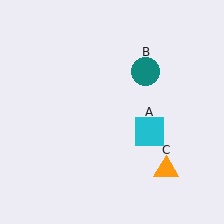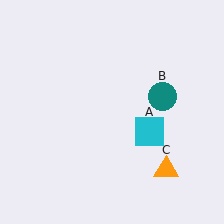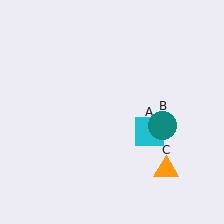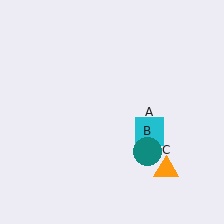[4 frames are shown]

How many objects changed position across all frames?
1 object changed position: teal circle (object B).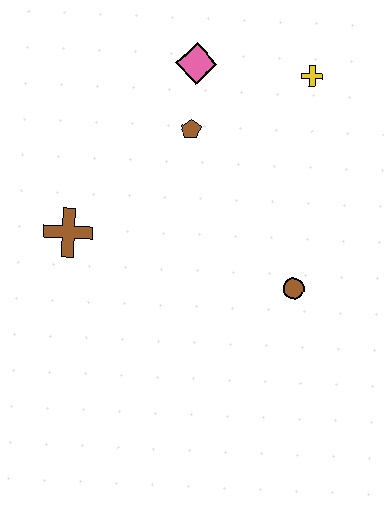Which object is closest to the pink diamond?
The brown pentagon is closest to the pink diamond.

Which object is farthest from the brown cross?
The yellow cross is farthest from the brown cross.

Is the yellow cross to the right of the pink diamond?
Yes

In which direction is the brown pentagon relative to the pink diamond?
The brown pentagon is below the pink diamond.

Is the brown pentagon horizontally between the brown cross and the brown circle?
Yes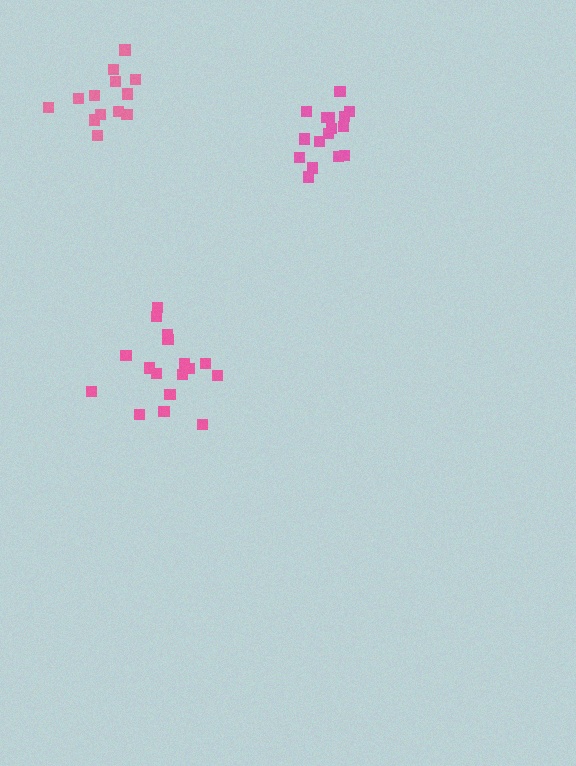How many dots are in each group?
Group 1: 17 dots, Group 2: 16 dots, Group 3: 14 dots (47 total).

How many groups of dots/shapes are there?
There are 3 groups.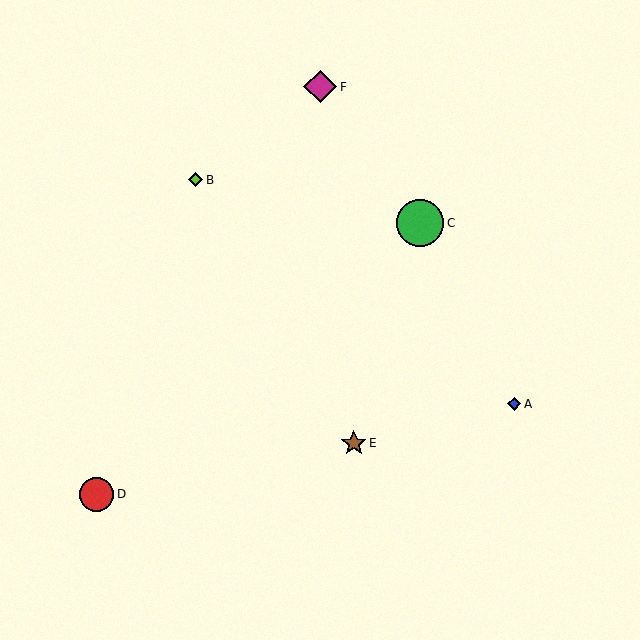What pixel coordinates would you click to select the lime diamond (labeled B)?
Click at (196, 180) to select the lime diamond B.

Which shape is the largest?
The green circle (labeled C) is the largest.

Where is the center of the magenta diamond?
The center of the magenta diamond is at (320, 87).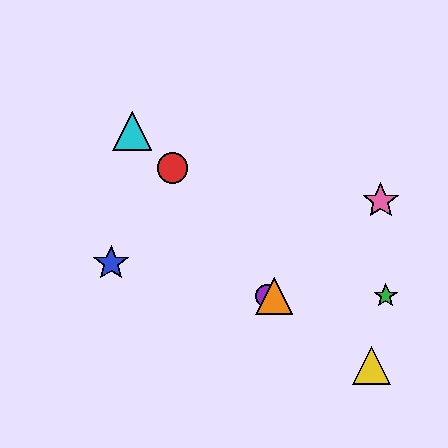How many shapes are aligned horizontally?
3 shapes (the green star, the purple circle, the orange triangle) are aligned horizontally.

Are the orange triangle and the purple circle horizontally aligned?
Yes, both are at y≈296.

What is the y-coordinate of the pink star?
The pink star is at y≈201.